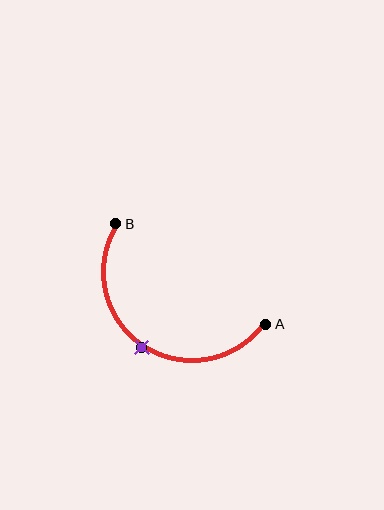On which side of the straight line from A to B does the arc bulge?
The arc bulges below and to the left of the straight line connecting A and B.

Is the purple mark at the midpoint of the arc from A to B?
Yes. The purple mark lies on the arc at equal arc-length from both A and B — it is the arc midpoint.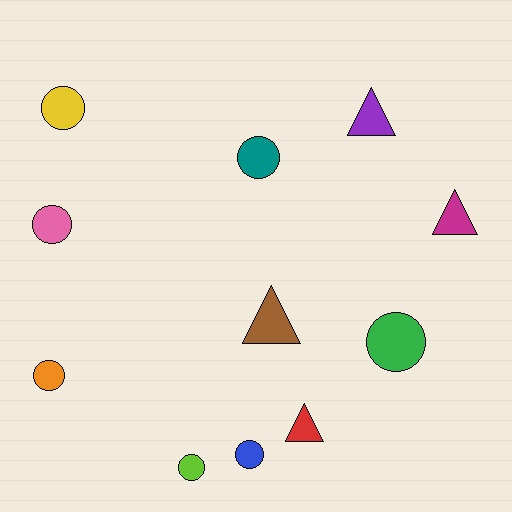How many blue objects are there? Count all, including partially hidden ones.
There is 1 blue object.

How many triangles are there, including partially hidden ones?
There are 4 triangles.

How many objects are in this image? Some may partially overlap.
There are 11 objects.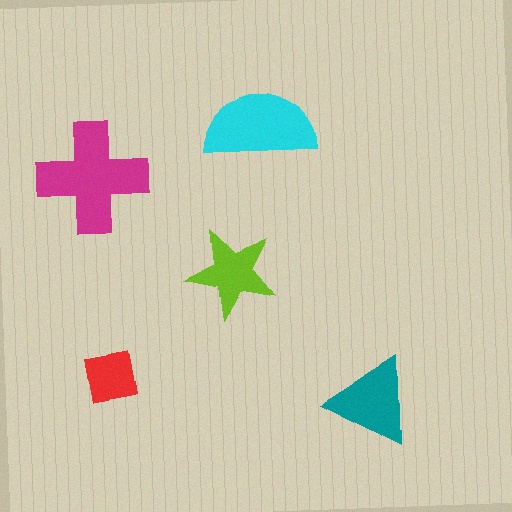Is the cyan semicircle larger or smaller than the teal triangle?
Larger.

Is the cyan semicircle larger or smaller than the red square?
Larger.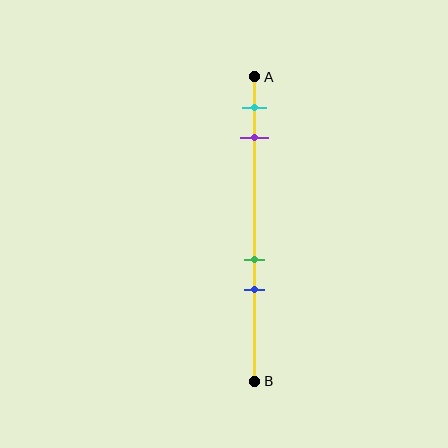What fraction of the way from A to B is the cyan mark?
The cyan mark is approximately 10% (0.1) of the way from A to B.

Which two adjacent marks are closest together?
The green and blue marks are the closest adjacent pair.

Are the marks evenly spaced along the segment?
No, the marks are not evenly spaced.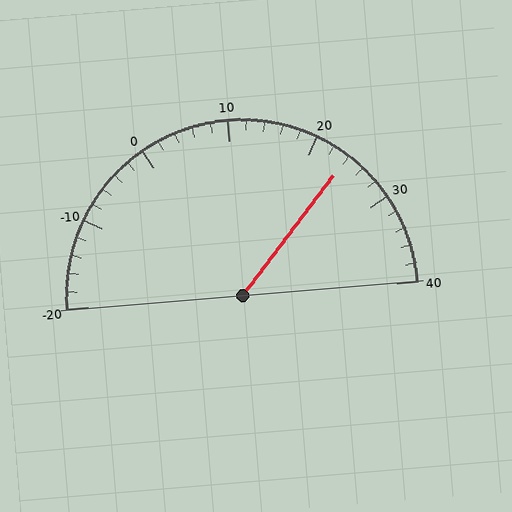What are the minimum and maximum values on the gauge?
The gauge ranges from -20 to 40.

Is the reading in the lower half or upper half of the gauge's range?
The reading is in the upper half of the range (-20 to 40).